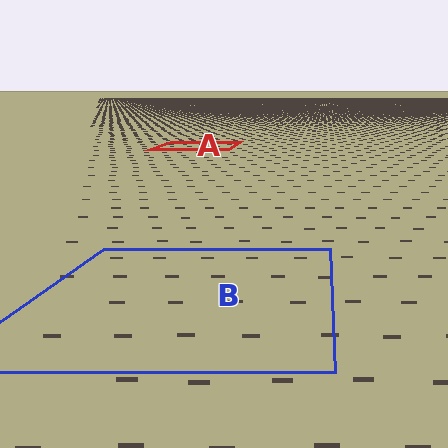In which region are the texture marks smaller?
The texture marks are smaller in region A, because it is farther away.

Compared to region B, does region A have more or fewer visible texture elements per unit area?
Region A has more texture elements per unit area — they are packed more densely because it is farther away.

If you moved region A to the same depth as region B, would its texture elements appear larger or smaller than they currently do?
They would appear larger. At a closer depth, the same texture elements are projected at a bigger on-screen size.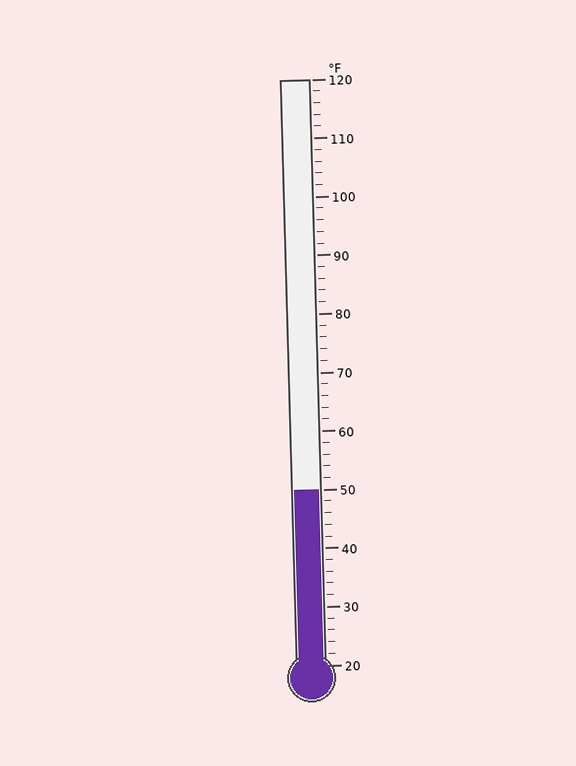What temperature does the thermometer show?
The thermometer shows approximately 50°F.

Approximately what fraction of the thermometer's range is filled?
The thermometer is filled to approximately 30% of its range.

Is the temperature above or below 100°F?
The temperature is below 100°F.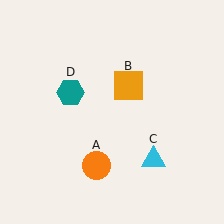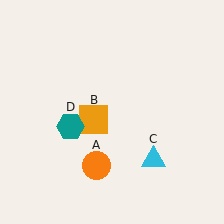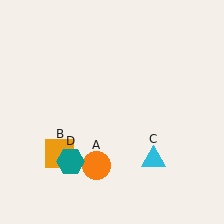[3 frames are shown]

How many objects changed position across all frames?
2 objects changed position: orange square (object B), teal hexagon (object D).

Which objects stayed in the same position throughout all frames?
Orange circle (object A) and cyan triangle (object C) remained stationary.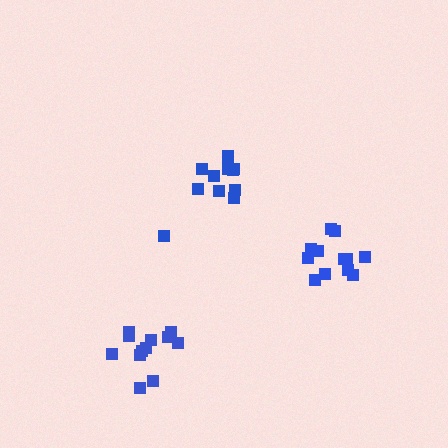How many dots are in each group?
Group 1: 12 dots, Group 2: 12 dots, Group 3: 11 dots (35 total).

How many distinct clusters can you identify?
There are 3 distinct clusters.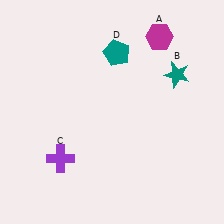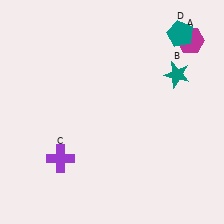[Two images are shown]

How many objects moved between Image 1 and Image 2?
2 objects moved between the two images.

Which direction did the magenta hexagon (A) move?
The magenta hexagon (A) moved right.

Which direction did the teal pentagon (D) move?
The teal pentagon (D) moved right.